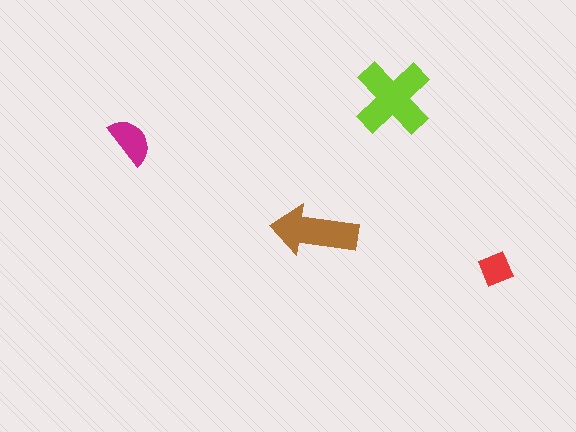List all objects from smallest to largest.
The red square, the magenta semicircle, the brown arrow, the lime cross.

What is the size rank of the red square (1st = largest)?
4th.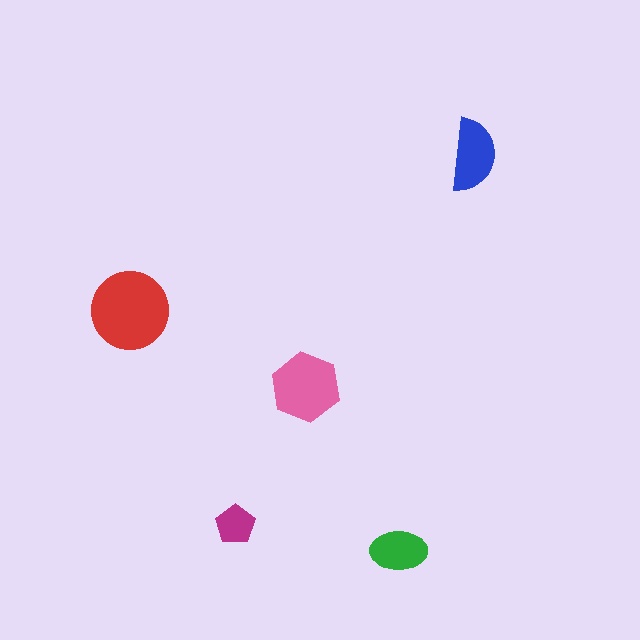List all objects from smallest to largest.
The magenta pentagon, the green ellipse, the blue semicircle, the pink hexagon, the red circle.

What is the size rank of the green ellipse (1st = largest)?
4th.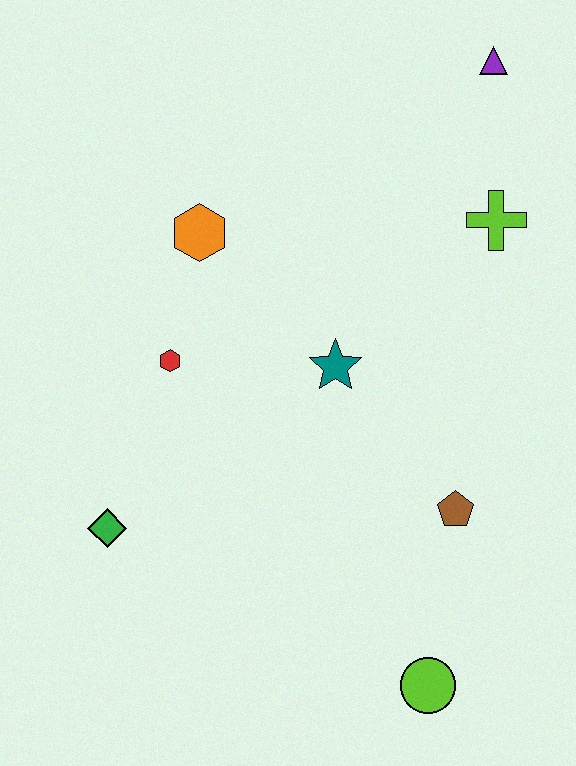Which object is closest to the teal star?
The red hexagon is closest to the teal star.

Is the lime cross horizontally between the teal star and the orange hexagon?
No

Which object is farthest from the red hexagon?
The purple triangle is farthest from the red hexagon.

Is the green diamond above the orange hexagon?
No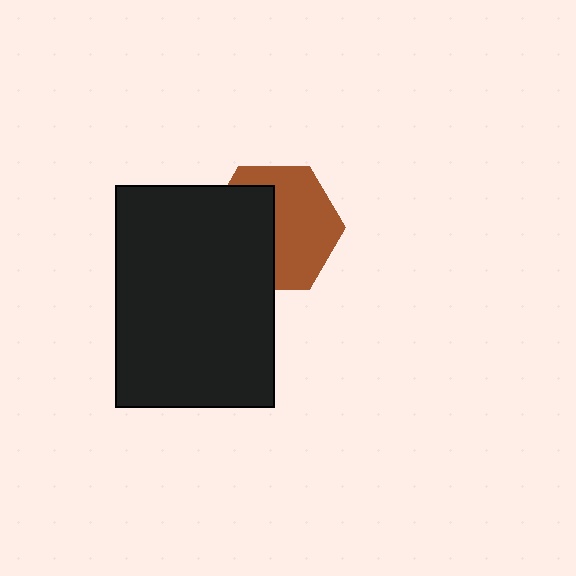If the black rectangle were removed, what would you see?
You would see the complete brown hexagon.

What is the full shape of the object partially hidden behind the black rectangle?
The partially hidden object is a brown hexagon.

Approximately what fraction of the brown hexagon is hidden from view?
Roughly 45% of the brown hexagon is hidden behind the black rectangle.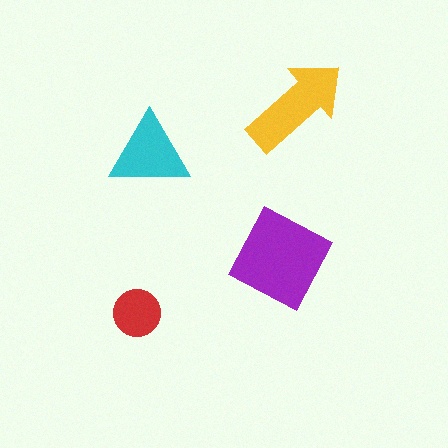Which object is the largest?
The purple diamond.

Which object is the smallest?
The red circle.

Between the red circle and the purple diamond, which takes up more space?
The purple diamond.